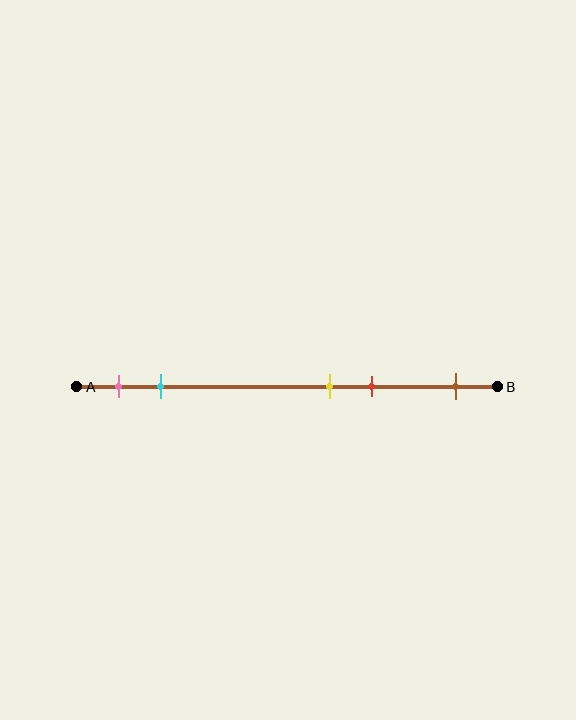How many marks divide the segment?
There are 5 marks dividing the segment.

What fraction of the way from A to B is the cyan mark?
The cyan mark is approximately 20% (0.2) of the way from A to B.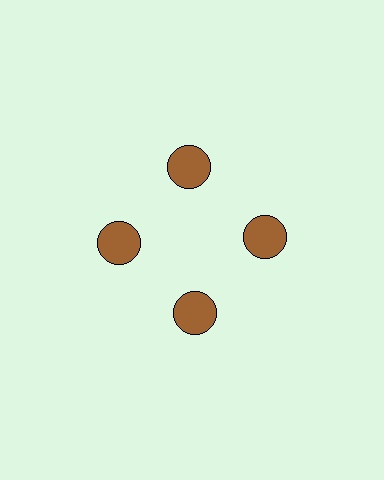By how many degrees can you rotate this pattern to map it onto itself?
The pattern maps onto itself every 90 degrees of rotation.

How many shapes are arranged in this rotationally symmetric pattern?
There are 4 shapes, arranged in 4 groups of 1.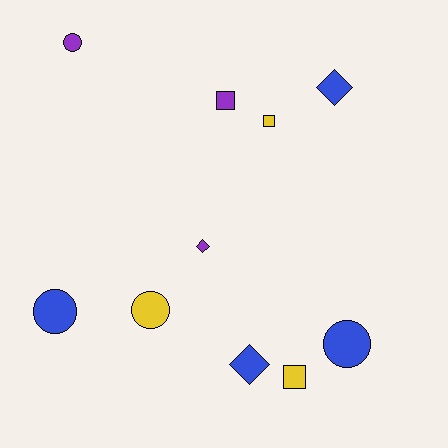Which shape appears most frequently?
Circle, with 4 objects.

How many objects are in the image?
There are 10 objects.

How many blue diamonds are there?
There are 2 blue diamonds.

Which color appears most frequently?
Blue, with 4 objects.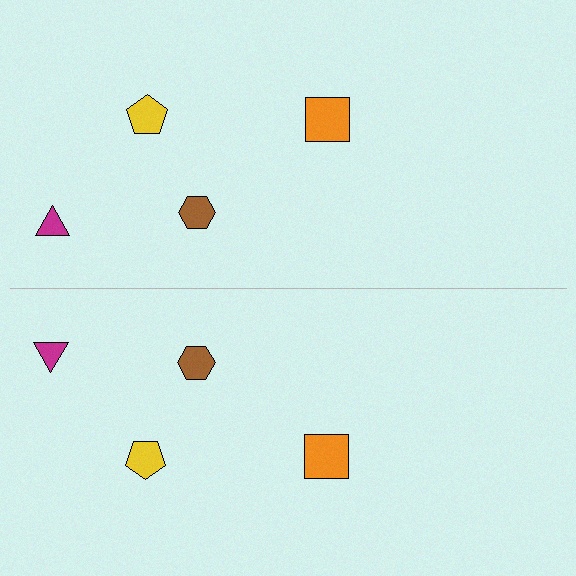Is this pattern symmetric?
Yes, this pattern has bilateral (reflection) symmetry.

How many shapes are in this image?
There are 8 shapes in this image.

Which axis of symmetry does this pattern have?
The pattern has a horizontal axis of symmetry running through the center of the image.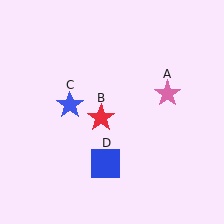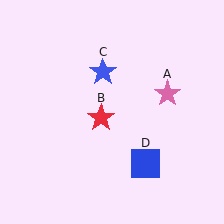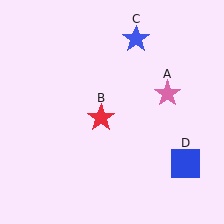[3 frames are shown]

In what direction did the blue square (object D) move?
The blue square (object D) moved right.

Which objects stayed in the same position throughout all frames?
Pink star (object A) and red star (object B) remained stationary.